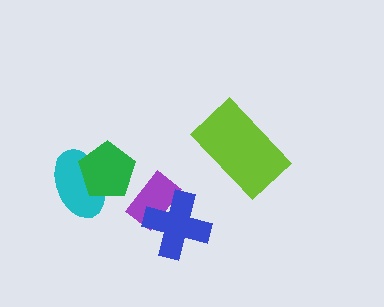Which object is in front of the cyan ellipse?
The green pentagon is in front of the cyan ellipse.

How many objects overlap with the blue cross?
1 object overlaps with the blue cross.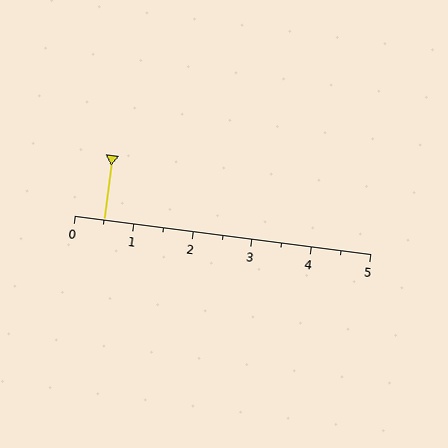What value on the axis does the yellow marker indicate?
The marker indicates approximately 0.5.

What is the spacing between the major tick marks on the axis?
The major ticks are spaced 1 apart.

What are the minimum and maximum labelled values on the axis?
The axis runs from 0 to 5.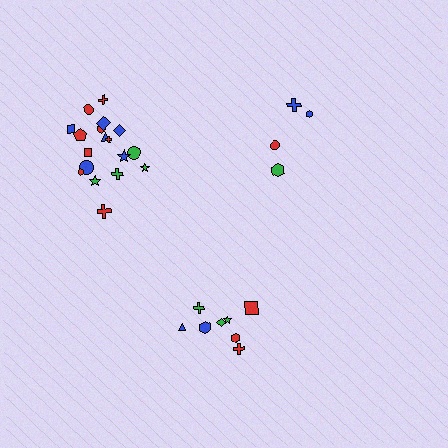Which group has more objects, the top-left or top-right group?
The top-left group.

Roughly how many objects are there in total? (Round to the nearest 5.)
Roughly 30 objects in total.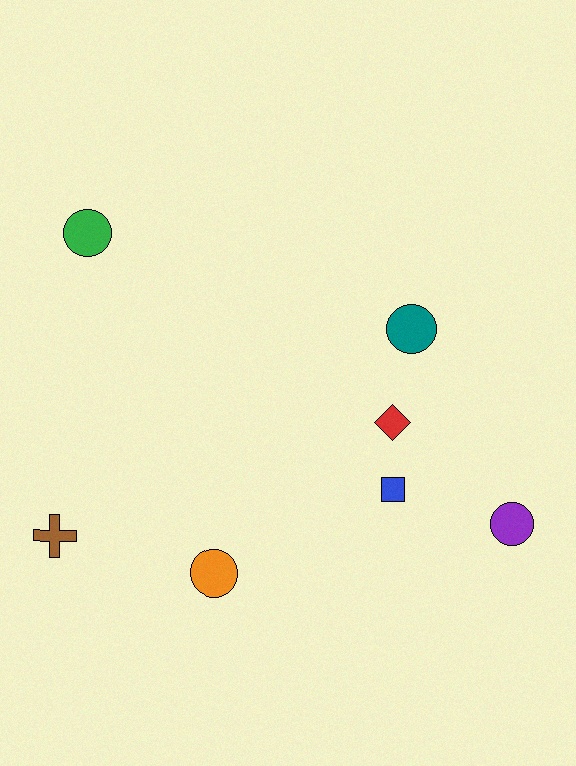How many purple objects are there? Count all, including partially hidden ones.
There is 1 purple object.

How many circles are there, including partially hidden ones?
There are 4 circles.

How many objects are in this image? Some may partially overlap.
There are 7 objects.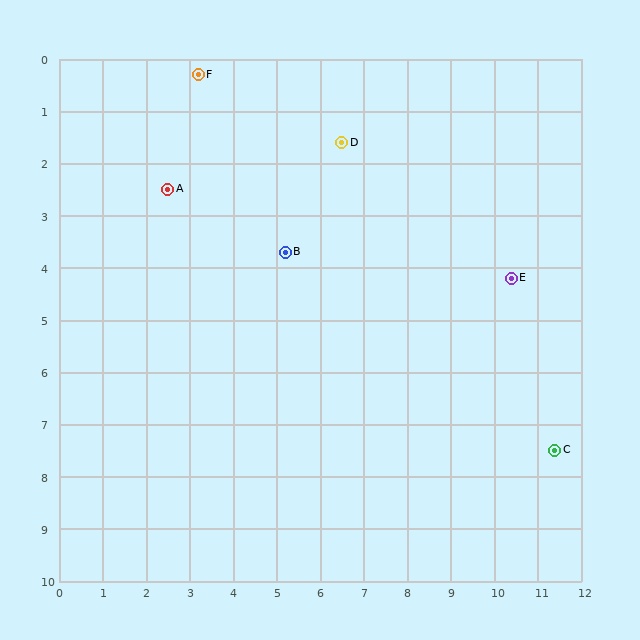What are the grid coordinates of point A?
Point A is at approximately (2.5, 2.5).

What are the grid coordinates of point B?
Point B is at approximately (5.2, 3.7).